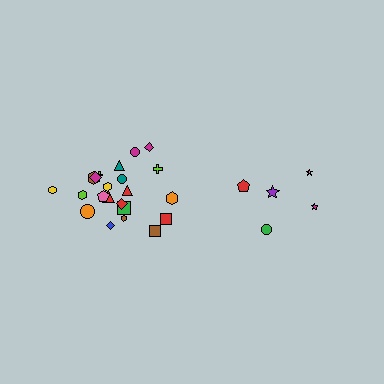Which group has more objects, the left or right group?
The left group.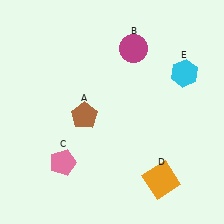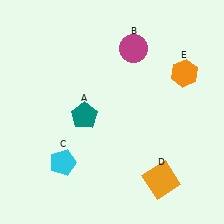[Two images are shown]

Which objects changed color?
A changed from brown to teal. C changed from pink to cyan. E changed from cyan to orange.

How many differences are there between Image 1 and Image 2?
There are 3 differences between the two images.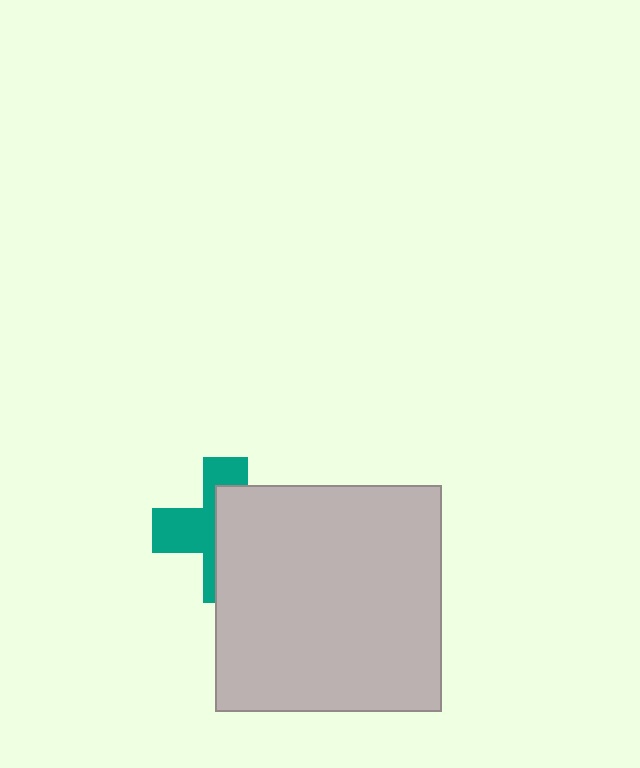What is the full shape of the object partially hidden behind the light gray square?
The partially hidden object is a teal cross.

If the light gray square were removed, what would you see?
You would see the complete teal cross.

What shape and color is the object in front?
The object in front is a light gray square.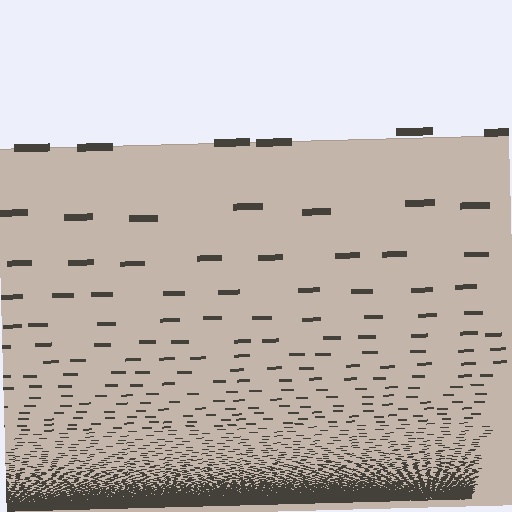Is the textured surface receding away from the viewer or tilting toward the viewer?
The surface appears to tilt toward the viewer. Texture elements get larger and sparser toward the top.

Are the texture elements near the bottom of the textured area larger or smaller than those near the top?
Smaller. The gradient is inverted — elements near the bottom are smaller and denser.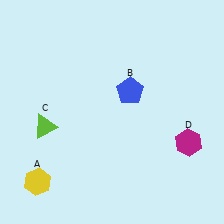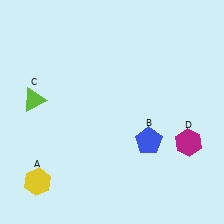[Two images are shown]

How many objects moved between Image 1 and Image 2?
2 objects moved between the two images.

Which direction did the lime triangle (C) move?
The lime triangle (C) moved up.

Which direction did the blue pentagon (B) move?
The blue pentagon (B) moved down.